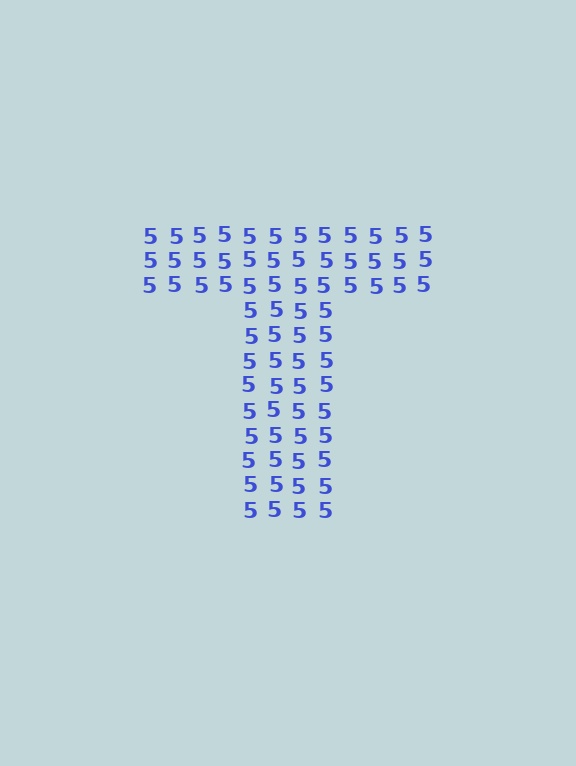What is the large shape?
The large shape is the letter T.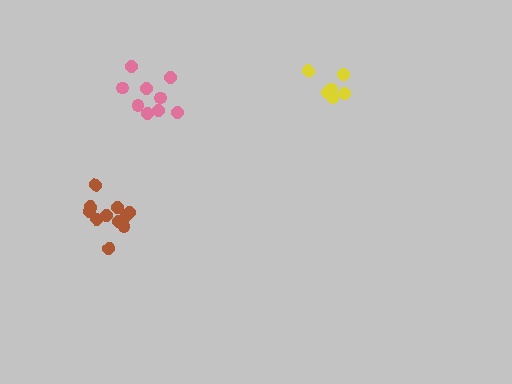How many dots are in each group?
Group 1: 6 dots, Group 2: 11 dots, Group 3: 9 dots (26 total).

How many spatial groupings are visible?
There are 3 spatial groupings.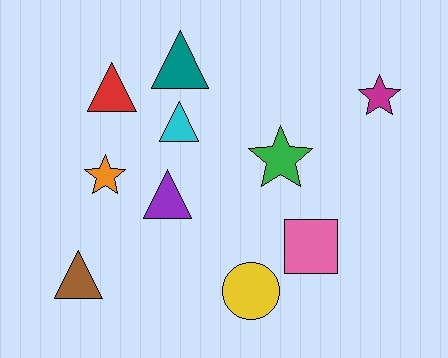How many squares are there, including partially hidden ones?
There is 1 square.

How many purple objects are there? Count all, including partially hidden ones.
There is 1 purple object.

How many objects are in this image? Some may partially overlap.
There are 10 objects.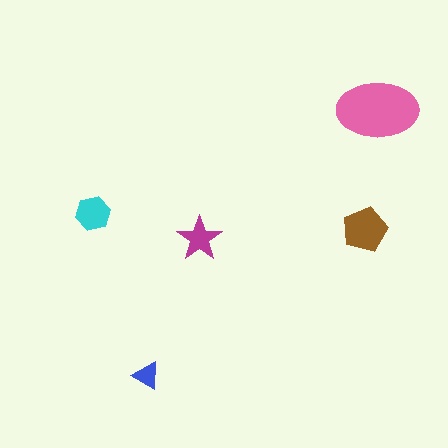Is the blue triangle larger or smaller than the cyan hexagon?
Smaller.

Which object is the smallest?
The blue triangle.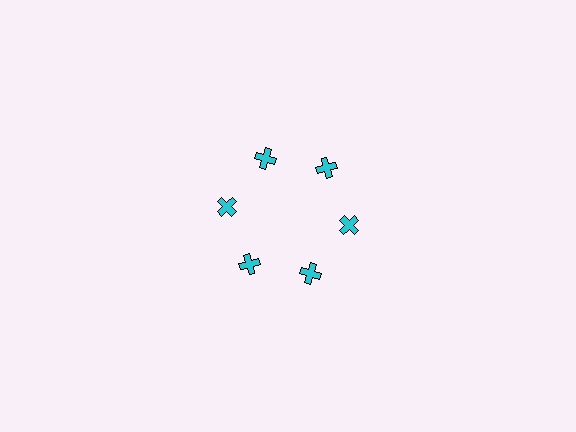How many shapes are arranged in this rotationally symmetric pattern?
There are 6 shapes, arranged in 6 groups of 1.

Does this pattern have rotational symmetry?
Yes, this pattern has 6-fold rotational symmetry. It looks the same after rotating 60 degrees around the center.